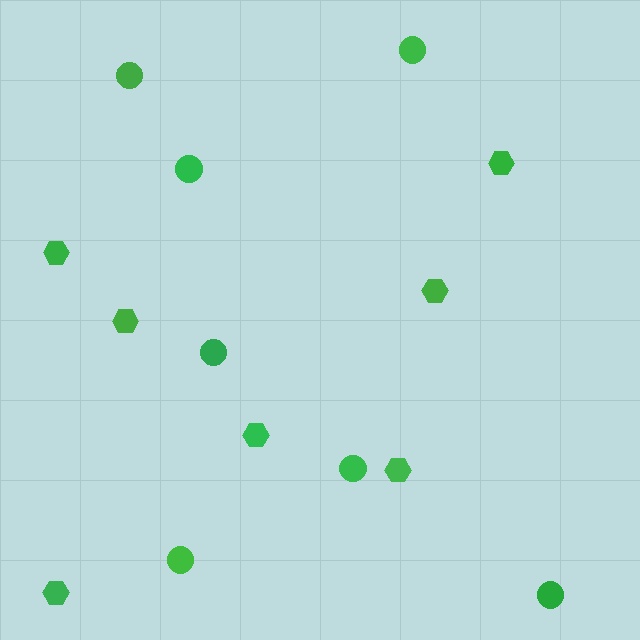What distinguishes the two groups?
There are 2 groups: one group of circles (7) and one group of hexagons (7).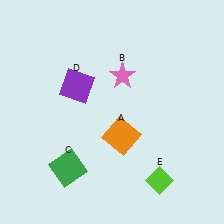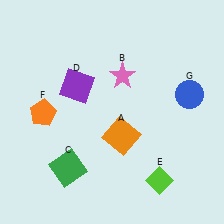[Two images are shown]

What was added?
An orange pentagon (F), a blue circle (G) were added in Image 2.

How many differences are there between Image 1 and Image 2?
There are 2 differences between the two images.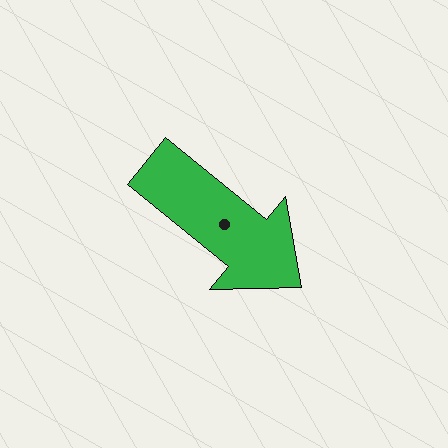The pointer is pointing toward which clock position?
Roughly 4 o'clock.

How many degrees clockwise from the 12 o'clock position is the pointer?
Approximately 129 degrees.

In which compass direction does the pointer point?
Southeast.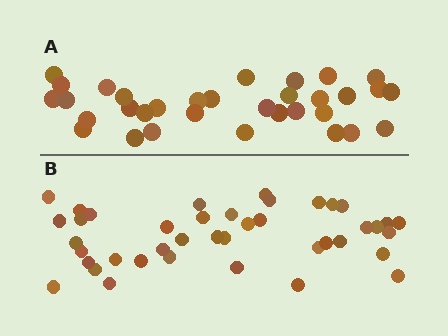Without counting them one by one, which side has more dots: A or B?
Region B (the bottom region) has more dots.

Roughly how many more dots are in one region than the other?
Region B has roughly 8 or so more dots than region A.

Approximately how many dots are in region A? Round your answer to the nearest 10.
About 30 dots. (The exact count is 33, which rounds to 30.)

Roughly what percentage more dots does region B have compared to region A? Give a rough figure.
About 25% more.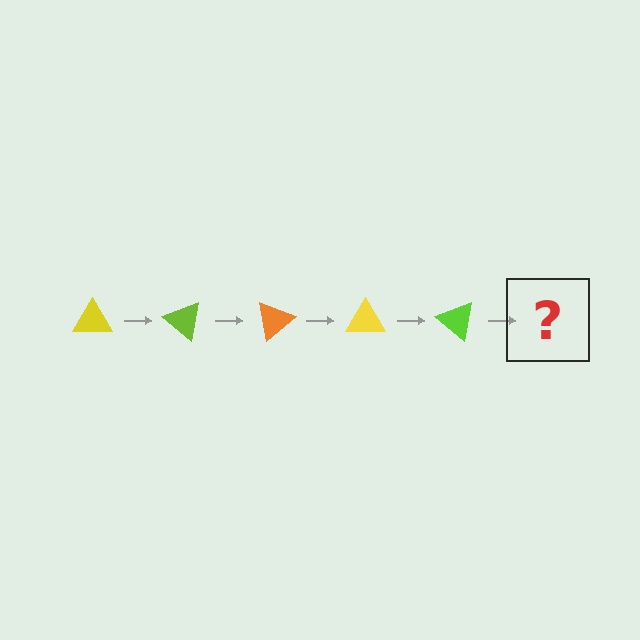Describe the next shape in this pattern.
It should be an orange triangle, rotated 200 degrees from the start.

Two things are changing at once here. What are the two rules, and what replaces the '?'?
The two rules are that it rotates 40 degrees each step and the color cycles through yellow, lime, and orange. The '?' should be an orange triangle, rotated 200 degrees from the start.